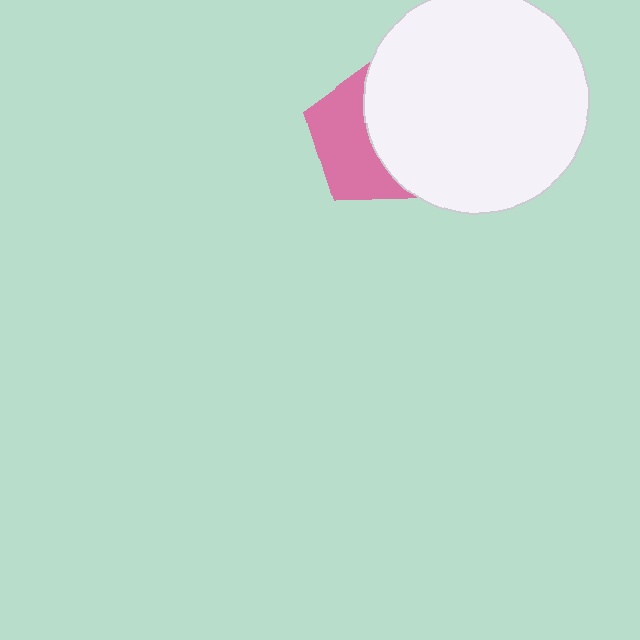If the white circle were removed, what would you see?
You would see the complete pink pentagon.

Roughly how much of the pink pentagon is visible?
About half of it is visible (roughly 47%).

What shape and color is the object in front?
The object in front is a white circle.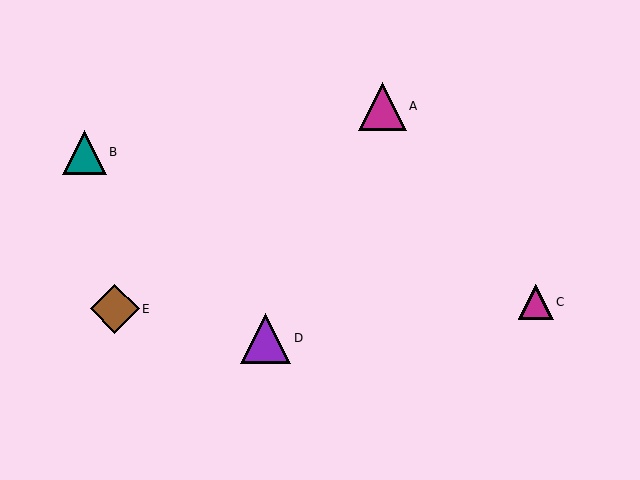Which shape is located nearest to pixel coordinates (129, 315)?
The brown diamond (labeled E) at (115, 309) is nearest to that location.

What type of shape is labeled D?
Shape D is a purple triangle.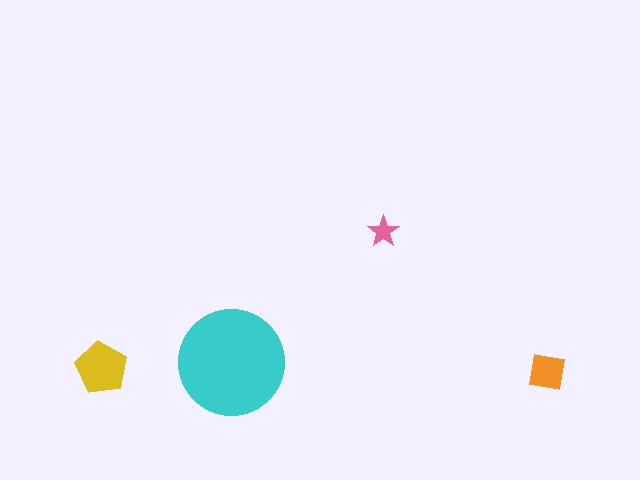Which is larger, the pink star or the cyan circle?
The cyan circle.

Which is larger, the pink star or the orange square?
The orange square.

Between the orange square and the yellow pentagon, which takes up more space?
The yellow pentagon.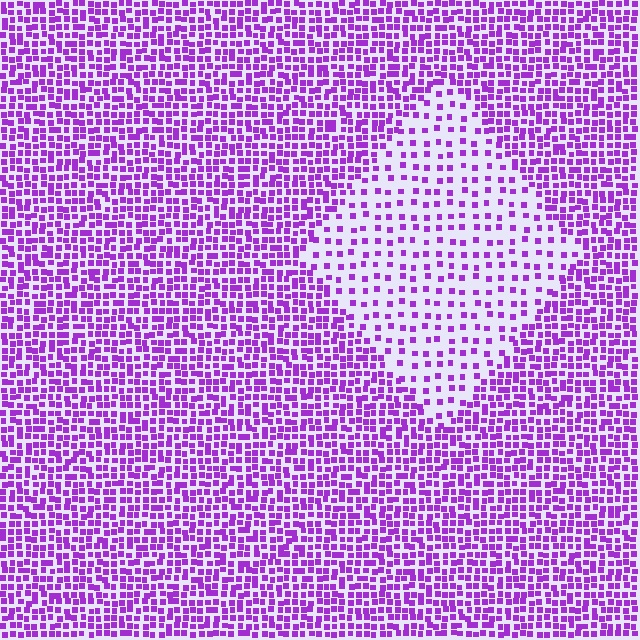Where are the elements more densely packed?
The elements are more densely packed outside the diamond boundary.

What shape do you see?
I see a diamond.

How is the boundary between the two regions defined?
The boundary is defined by a change in element density (approximately 2.5x ratio). All elements are the same color, size, and shape.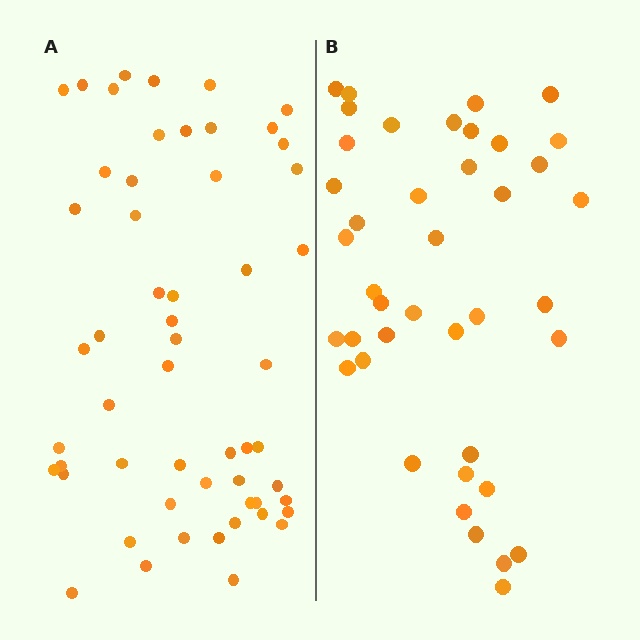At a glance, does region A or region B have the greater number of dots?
Region A (the left region) has more dots.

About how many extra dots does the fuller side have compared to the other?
Region A has approximately 15 more dots than region B.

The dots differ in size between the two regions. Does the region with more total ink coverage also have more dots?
No. Region B has more total ink coverage because its dots are larger, but region A actually contains more individual dots. Total area can be misleading — the number of items is what matters here.